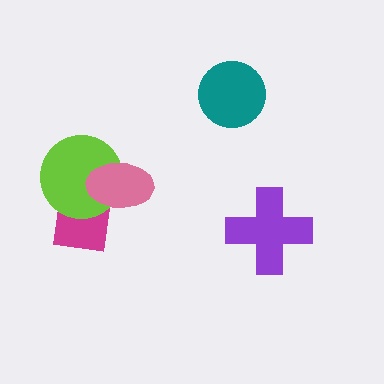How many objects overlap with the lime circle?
2 objects overlap with the lime circle.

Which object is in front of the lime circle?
The pink ellipse is in front of the lime circle.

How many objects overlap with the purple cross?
0 objects overlap with the purple cross.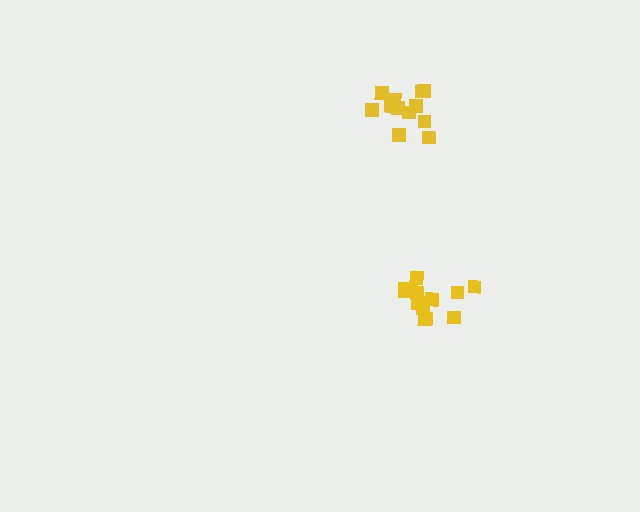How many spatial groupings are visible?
There are 2 spatial groupings.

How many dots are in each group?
Group 1: 13 dots, Group 2: 13 dots (26 total).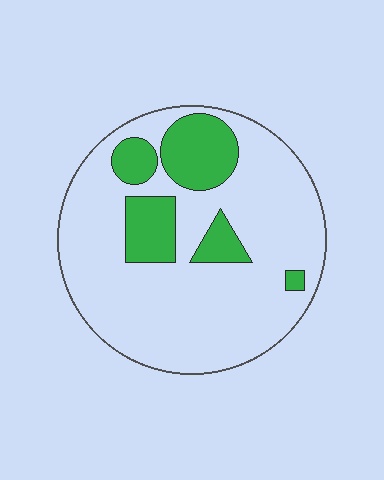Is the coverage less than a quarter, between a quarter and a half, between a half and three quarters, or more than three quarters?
Less than a quarter.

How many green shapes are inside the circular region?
5.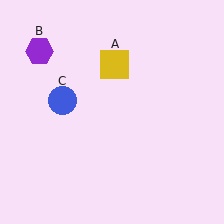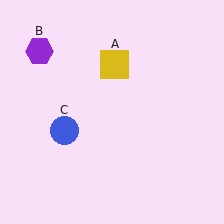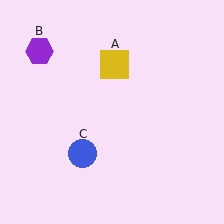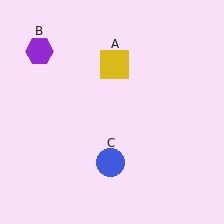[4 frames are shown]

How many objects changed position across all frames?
1 object changed position: blue circle (object C).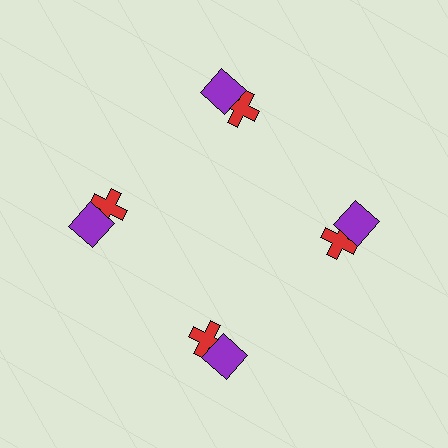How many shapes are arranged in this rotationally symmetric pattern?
There are 8 shapes, arranged in 4 groups of 2.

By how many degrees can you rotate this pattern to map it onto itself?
The pattern maps onto itself every 90 degrees of rotation.